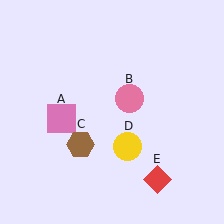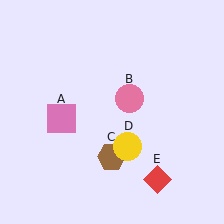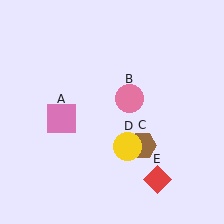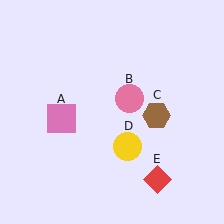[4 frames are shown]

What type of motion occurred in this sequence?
The brown hexagon (object C) rotated counterclockwise around the center of the scene.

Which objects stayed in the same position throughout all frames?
Pink square (object A) and pink circle (object B) and yellow circle (object D) and red diamond (object E) remained stationary.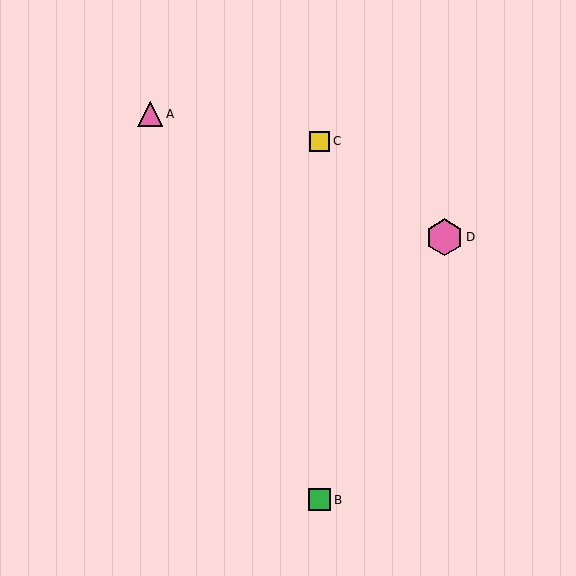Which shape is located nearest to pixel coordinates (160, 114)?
The pink triangle (labeled A) at (150, 114) is nearest to that location.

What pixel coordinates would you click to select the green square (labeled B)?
Click at (320, 500) to select the green square B.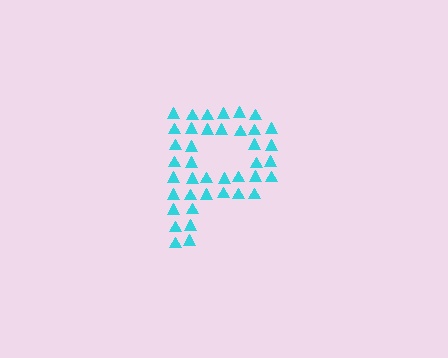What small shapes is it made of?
It is made of small triangles.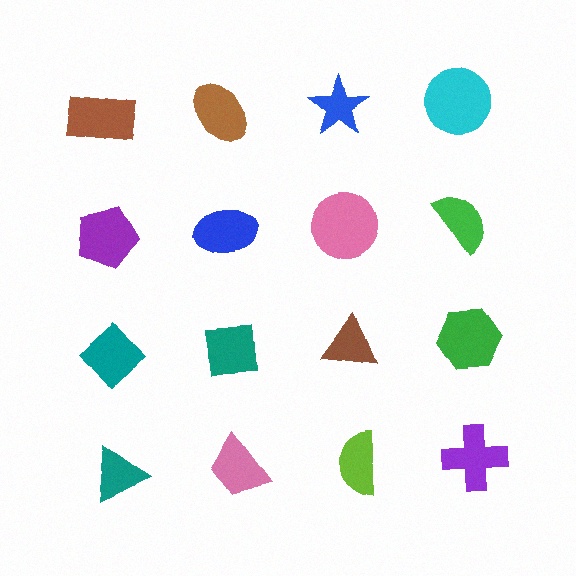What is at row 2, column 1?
A purple pentagon.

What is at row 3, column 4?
A green hexagon.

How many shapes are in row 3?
4 shapes.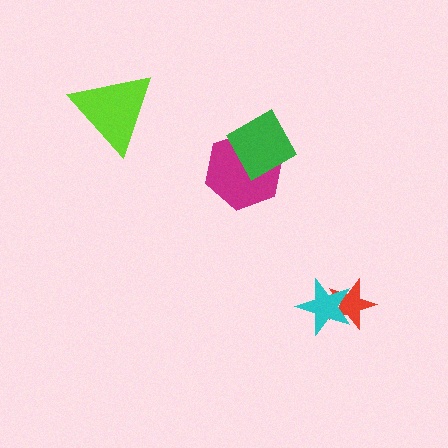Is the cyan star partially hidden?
No, no other shape covers it.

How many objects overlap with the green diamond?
1 object overlaps with the green diamond.